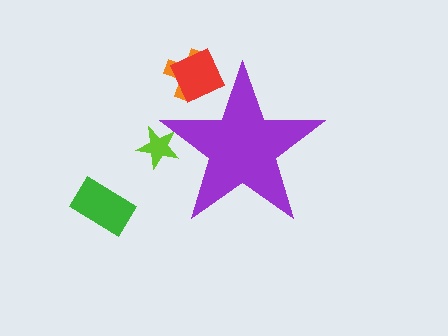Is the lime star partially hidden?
Yes, the lime star is partially hidden behind the purple star.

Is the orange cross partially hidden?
Yes, the orange cross is partially hidden behind the purple star.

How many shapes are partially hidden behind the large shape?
3 shapes are partially hidden.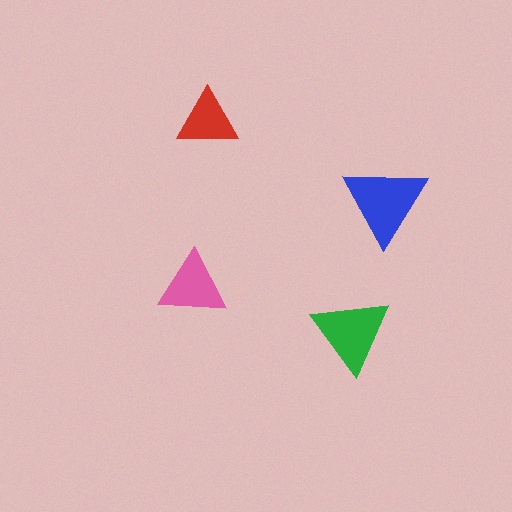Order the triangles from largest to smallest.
the blue one, the green one, the pink one, the red one.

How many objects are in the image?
There are 4 objects in the image.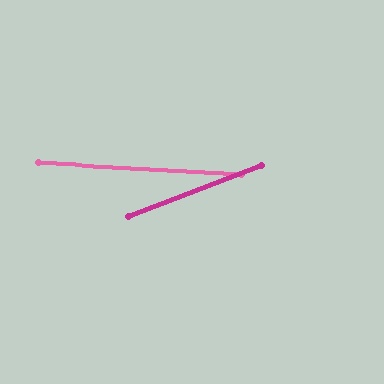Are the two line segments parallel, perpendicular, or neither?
Neither parallel nor perpendicular — they differ by about 24°.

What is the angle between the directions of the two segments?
Approximately 24 degrees.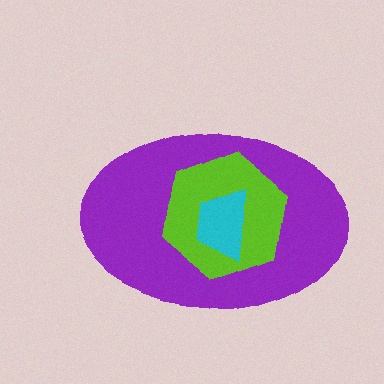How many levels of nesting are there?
3.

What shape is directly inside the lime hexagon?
The cyan trapezoid.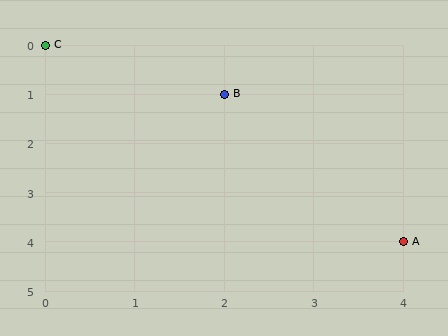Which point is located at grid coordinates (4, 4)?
Point A is at (4, 4).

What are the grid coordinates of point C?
Point C is at grid coordinates (0, 0).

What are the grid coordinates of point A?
Point A is at grid coordinates (4, 4).